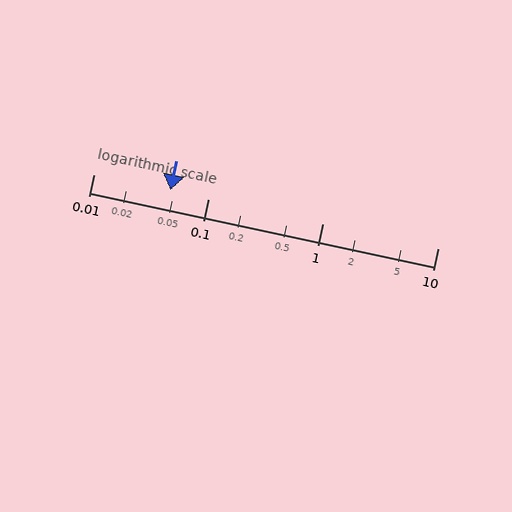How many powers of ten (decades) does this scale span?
The scale spans 3 decades, from 0.01 to 10.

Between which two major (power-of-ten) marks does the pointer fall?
The pointer is between 0.01 and 0.1.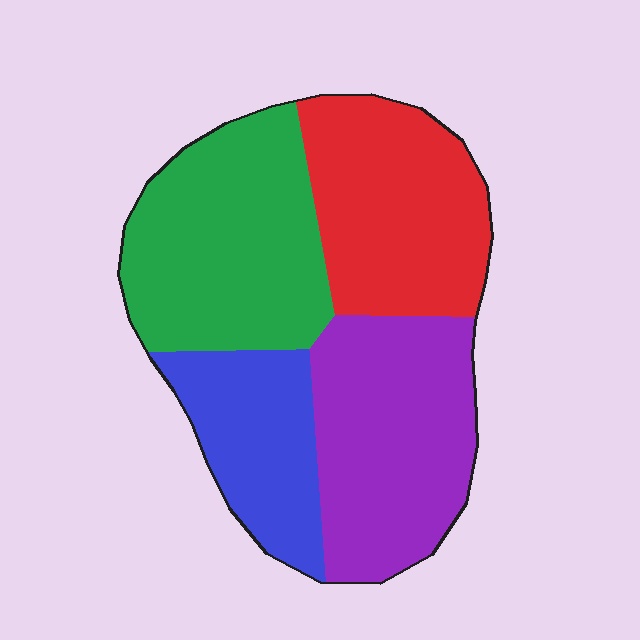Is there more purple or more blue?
Purple.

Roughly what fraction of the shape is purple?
Purple covers roughly 30% of the shape.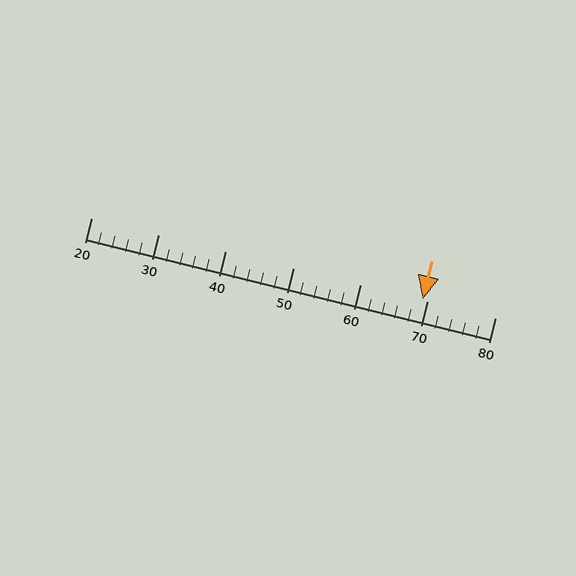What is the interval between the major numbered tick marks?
The major tick marks are spaced 10 units apart.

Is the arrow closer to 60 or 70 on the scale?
The arrow is closer to 70.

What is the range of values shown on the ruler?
The ruler shows values from 20 to 80.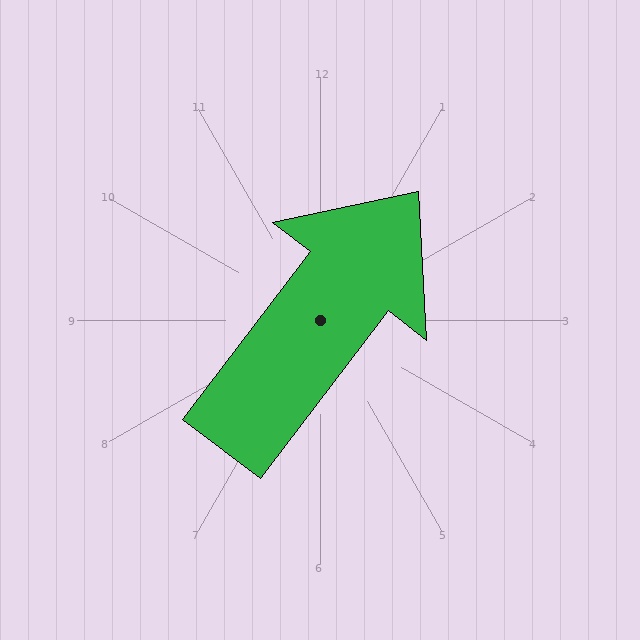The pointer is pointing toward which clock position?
Roughly 1 o'clock.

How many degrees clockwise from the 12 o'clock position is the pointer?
Approximately 37 degrees.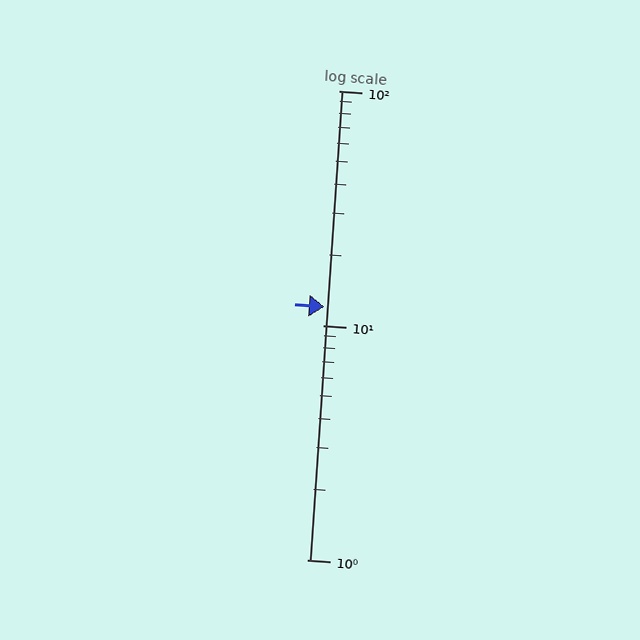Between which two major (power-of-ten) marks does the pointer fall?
The pointer is between 10 and 100.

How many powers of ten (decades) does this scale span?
The scale spans 2 decades, from 1 to 100.